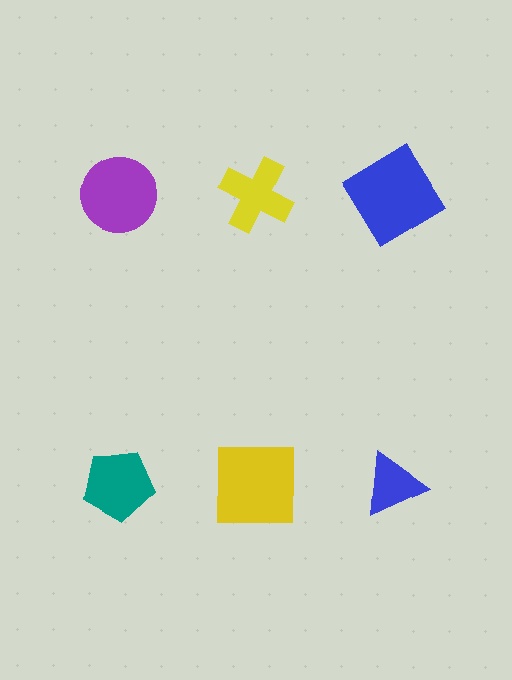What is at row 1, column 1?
A purple circle.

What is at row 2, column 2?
A yellow square.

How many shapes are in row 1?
3 shapes.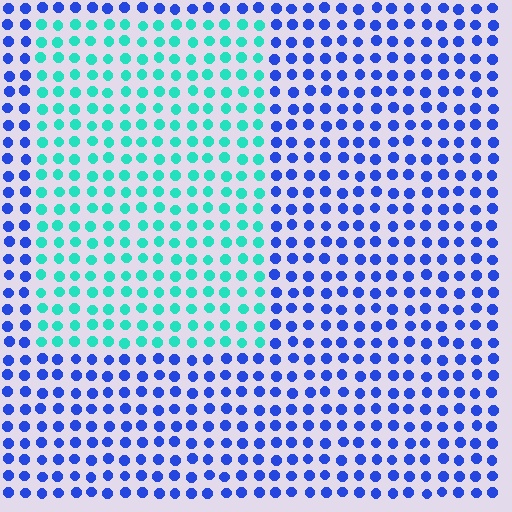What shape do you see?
I see a rectangle.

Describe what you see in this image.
The image is filled with small blue elements in a uniform arrangement. A rectangle-shaped region is visible where the elements are tinted to a slightly different hue, forming a subtle color boundary.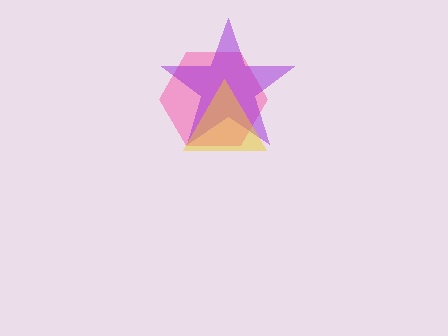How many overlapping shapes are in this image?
There are 3 overlapping shapes in the image.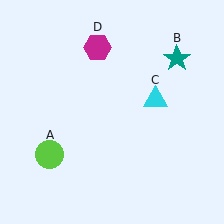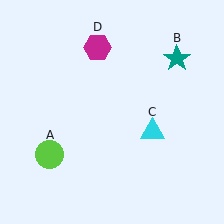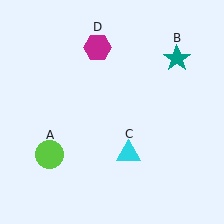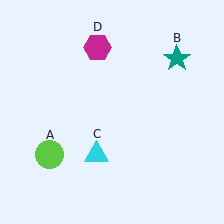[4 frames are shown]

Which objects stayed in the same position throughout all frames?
Lime circle (object A) and teal star (object B) and magenta hexagon (object D) remained stationary.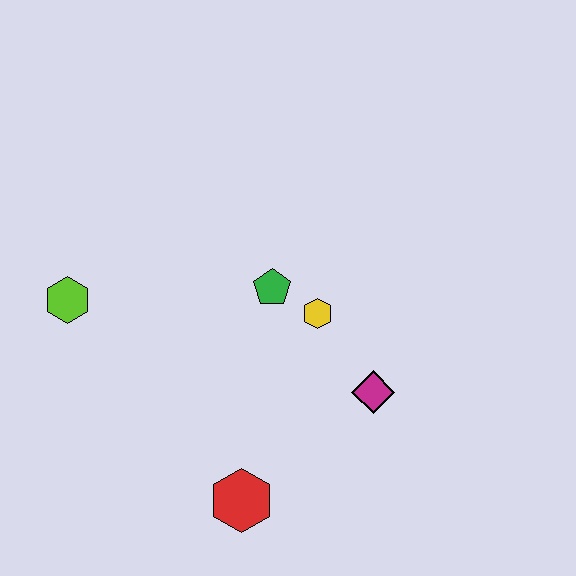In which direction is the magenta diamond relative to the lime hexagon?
The magenta diamond is to the right of the lime hexagon.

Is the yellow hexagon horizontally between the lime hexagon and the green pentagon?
No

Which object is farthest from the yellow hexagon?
The lime hexagon is farthest from the yellow hexagon.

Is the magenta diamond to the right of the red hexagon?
Yes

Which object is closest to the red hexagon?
The magenta diamond is closest to the red hexagon.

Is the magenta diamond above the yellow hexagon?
No